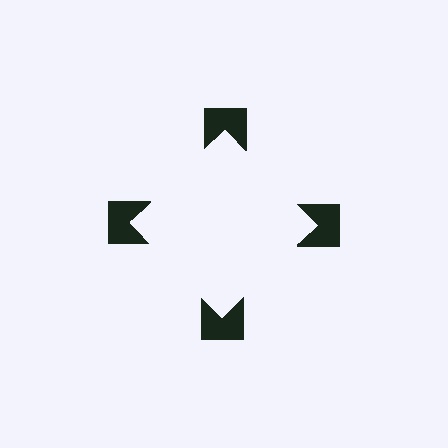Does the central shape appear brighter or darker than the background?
It typically appears slightly brighter than the background, even though no actual brightness change is drawn.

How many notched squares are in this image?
There are 4 — one at each vertex of the illusory square.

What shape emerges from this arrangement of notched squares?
An illusory square — its edges are inferred from the aligned wedge cuts in the notched squares, not physically drawn.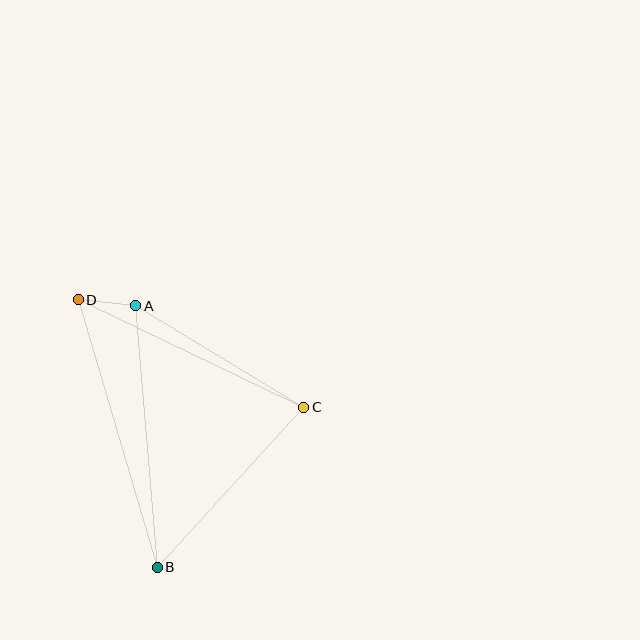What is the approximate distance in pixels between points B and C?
The distance between B and C is approximately 217 pixels.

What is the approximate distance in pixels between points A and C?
The distance between A and C is approximately 196 pixels.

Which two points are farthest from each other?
Points B and D are farthest from each other.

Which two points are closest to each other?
Points A and D are closest to each other.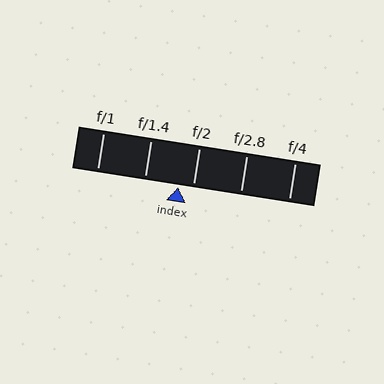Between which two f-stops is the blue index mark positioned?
The index mark is between f/1.4 and f/2.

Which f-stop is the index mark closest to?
The index mark is closest to f/2.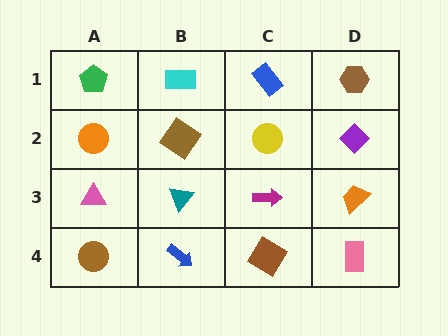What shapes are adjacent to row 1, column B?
A brown diamond (row 2, column B), a green pentagon (row 1, column A), a blue rectangle (row 1, column C).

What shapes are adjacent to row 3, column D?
A purple diamond (row 2, column D), a pink rectangle (row 4, column D), a magenta arrow (row 3, column C).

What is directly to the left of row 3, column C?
A teal triangle.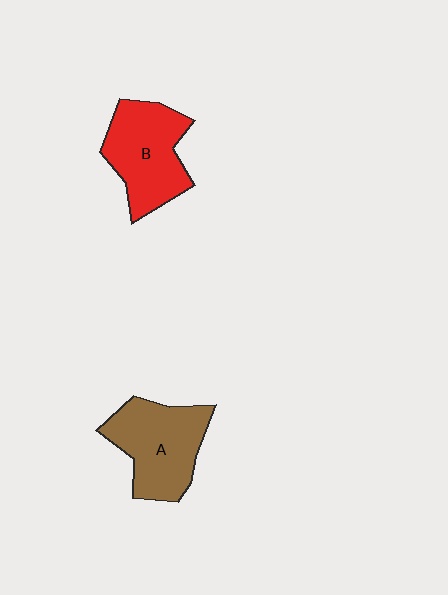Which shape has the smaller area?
Shape B (red).